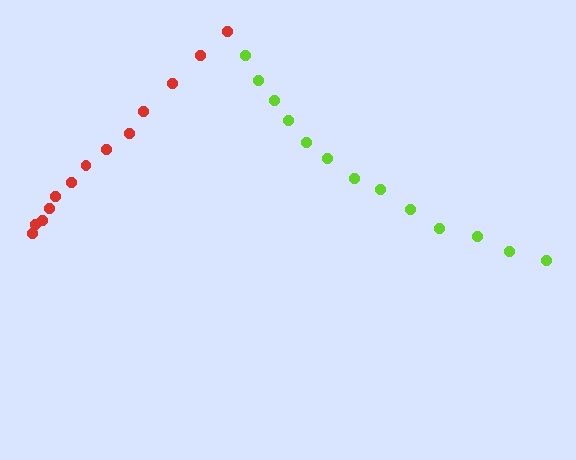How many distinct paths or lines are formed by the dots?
There are 2 distinct paths.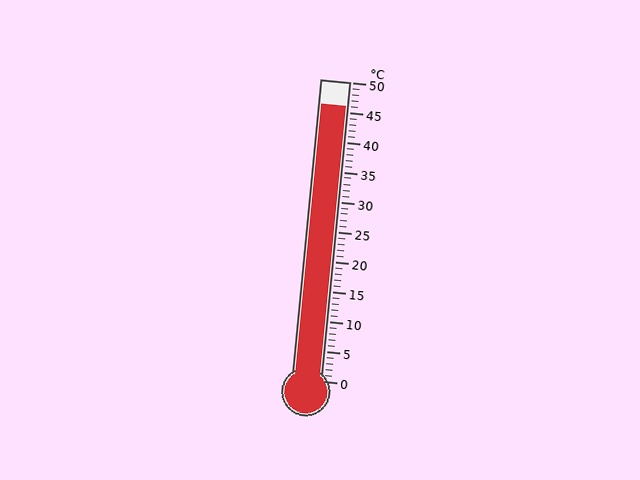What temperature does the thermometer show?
The thermometer shows approximately 46°C.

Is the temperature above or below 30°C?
The temperature is above 30°C.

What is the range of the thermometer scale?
The thermometer scale ranges from 0°C to 50°C.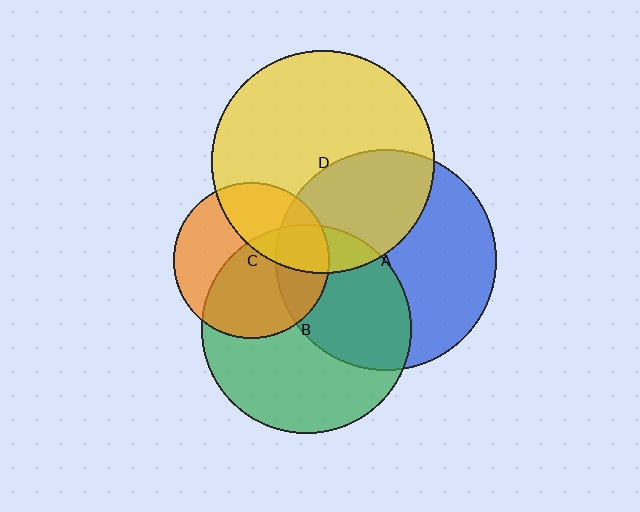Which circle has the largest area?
Circle D (yellow).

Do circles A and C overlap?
Yes.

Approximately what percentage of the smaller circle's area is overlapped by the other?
Approximately 25%.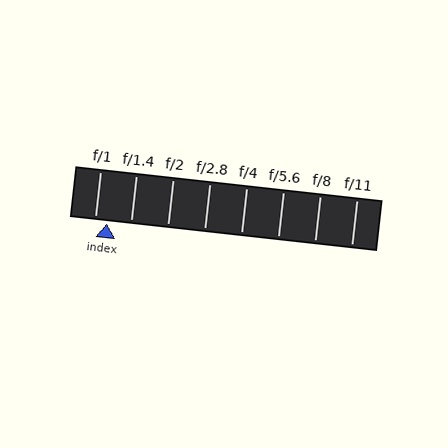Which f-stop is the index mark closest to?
The index mark is closest to f/1.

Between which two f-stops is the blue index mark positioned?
The index mark is between f/1 and f/1.4.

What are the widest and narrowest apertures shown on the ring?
The widest aperture shown is f/1 and the narrowest is f/11.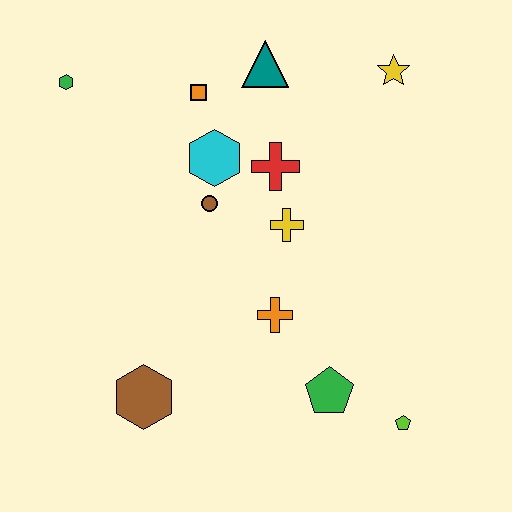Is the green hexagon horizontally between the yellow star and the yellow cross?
No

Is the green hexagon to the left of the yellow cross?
Yes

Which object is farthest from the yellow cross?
The green hexagon is farthest from the yellow cross.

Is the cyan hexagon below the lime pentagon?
No